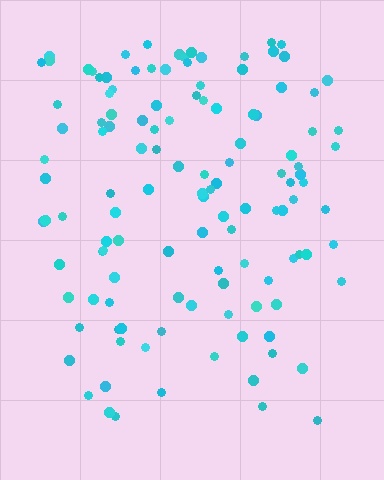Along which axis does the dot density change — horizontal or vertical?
Vertical.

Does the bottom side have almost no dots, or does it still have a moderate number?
Still a moderate number, just noticeably fewer than the top.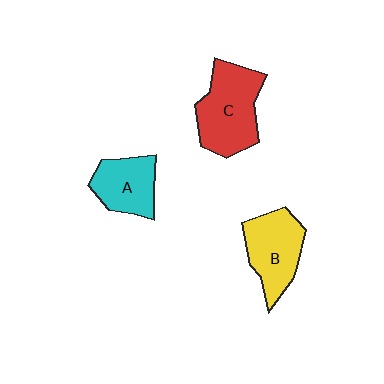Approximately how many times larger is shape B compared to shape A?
Approximately 1.2 times.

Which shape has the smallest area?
Shape A (cyan).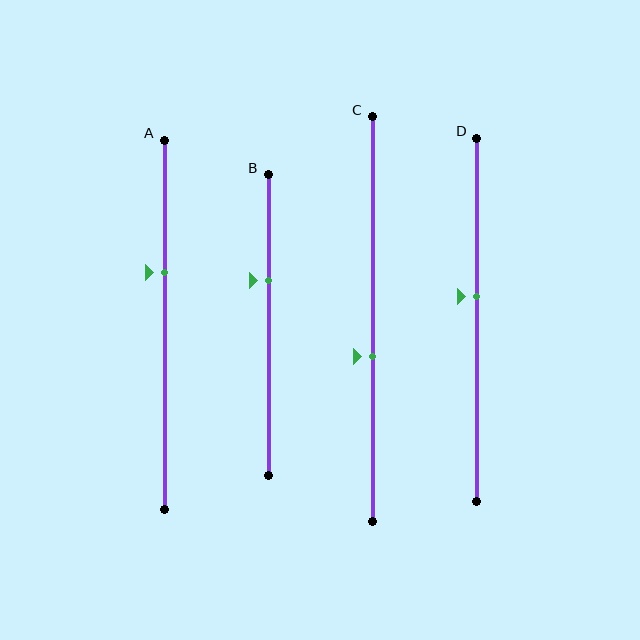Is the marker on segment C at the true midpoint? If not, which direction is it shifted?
No, the marker on segment C is shifted downward by about 9% of the segment length.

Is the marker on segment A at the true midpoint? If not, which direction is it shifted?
No, the marker on segment A is shifted upward by about 14% of the segment length.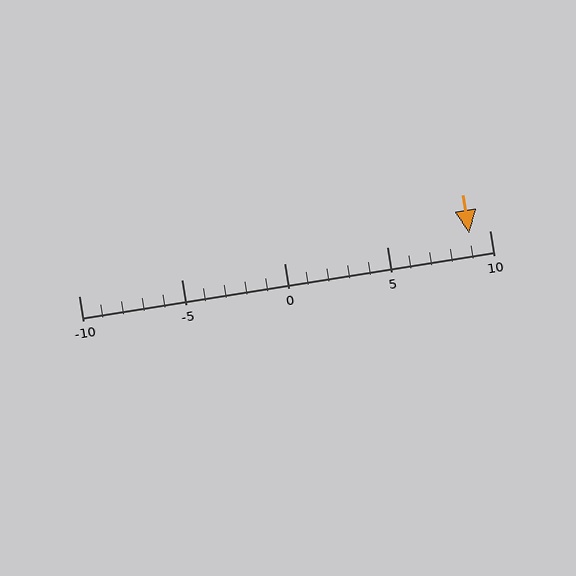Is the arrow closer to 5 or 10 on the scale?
The arrow is closer to 10.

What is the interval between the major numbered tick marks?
The major tick marks are spaced 5 units apart.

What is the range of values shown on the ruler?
The ruler shows values from -10 to 10.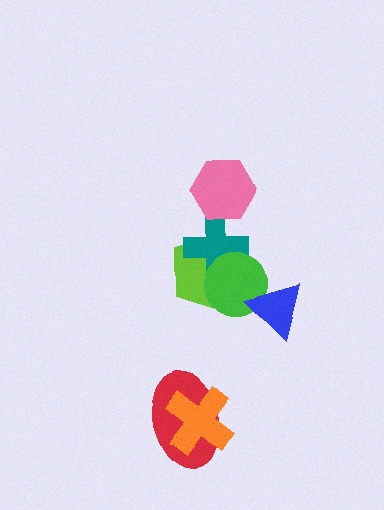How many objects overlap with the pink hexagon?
1 object overlaps with the pink hexagon.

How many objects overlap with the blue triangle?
1 object overlaps with the blue triangle.